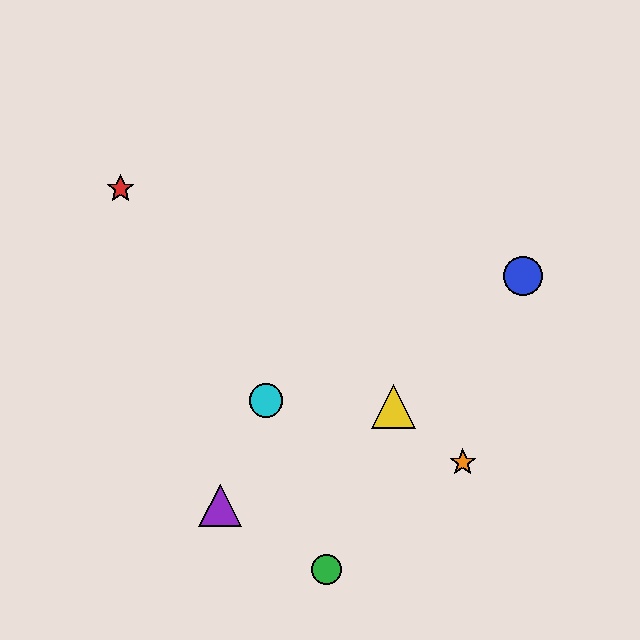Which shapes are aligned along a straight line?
The red star, the yellow triangle, the orange star are aligned along a straight line.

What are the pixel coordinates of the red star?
The red star is at (121, 189).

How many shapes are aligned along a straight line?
3 shapes (the red star, the yellow triangle, the orange star) are aligned along a straight line.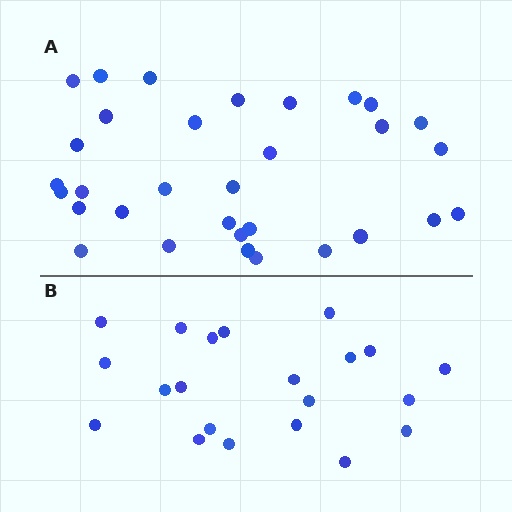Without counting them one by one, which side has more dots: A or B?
Region A (the top region) has more dots.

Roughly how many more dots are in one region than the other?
Region A has roughly 12 or so more dots than region B.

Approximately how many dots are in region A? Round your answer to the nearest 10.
About 30 dots. (The exact count is 32, which rounds to 30.)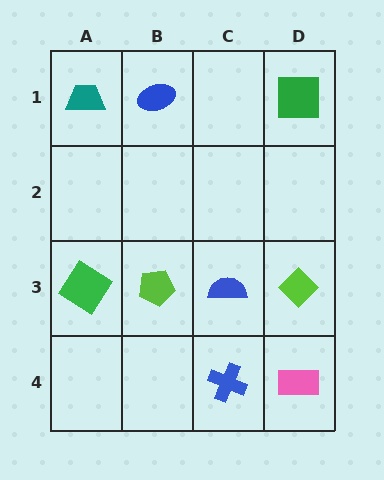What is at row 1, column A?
A teal trapezoid.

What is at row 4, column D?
A pink rectangle.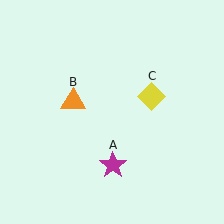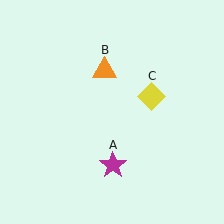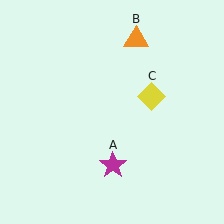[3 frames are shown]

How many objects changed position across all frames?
1 object changed position: orange triangle (object B).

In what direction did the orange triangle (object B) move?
The orange triangle (object B) moved up and to the right.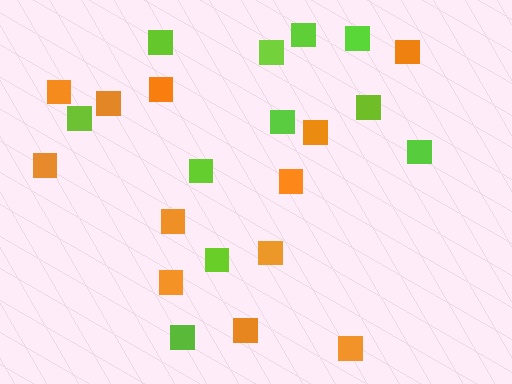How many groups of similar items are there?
There are 2 groups: one group of orange squares (12) and one group of lime squares (11).